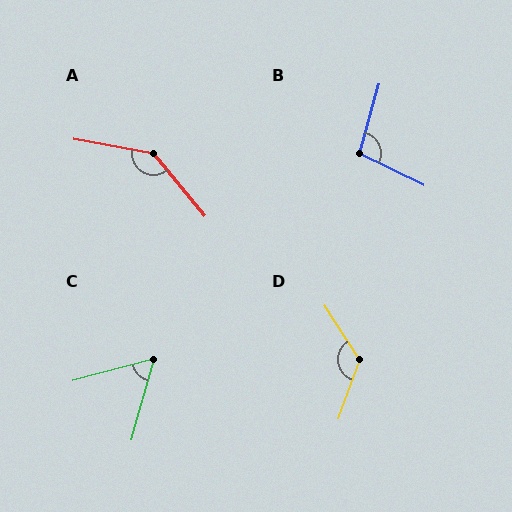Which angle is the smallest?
C, at approximately 60 degrees.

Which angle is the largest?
A, at approximately 139 degrees.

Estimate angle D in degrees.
Approximately 127 degrees.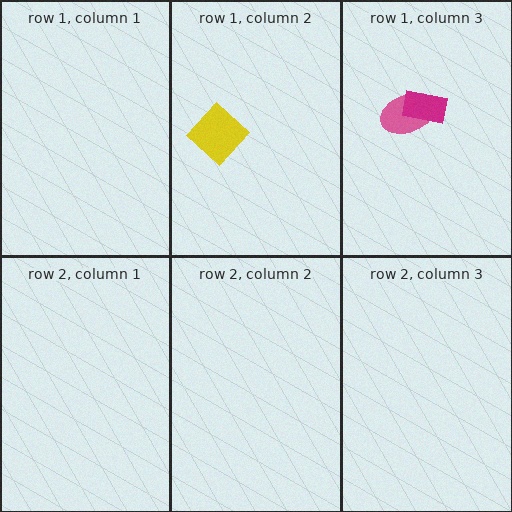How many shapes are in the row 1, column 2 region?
1.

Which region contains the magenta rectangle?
The row 1, column 3 region.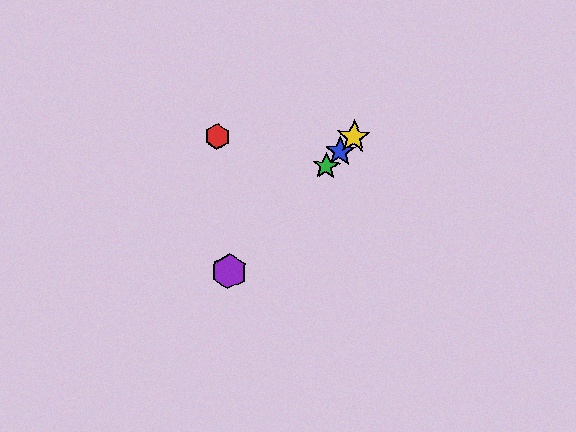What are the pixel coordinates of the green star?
The green star is at (326, 166).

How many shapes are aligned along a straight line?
4 shapes (the blue star, the green star, the yellow star, the purple hexagon) are aligned along a straight line.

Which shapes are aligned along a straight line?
The blue star, the green star, the yellow star, the purple hexagon are aligned along a straight line.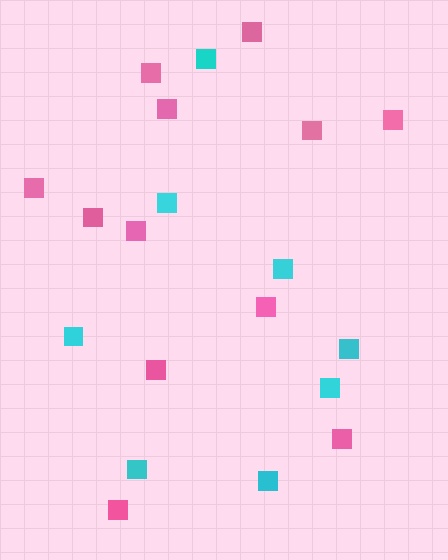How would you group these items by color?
There are 2 groups: one group of cyan squares (8) and one group of pink squares (12).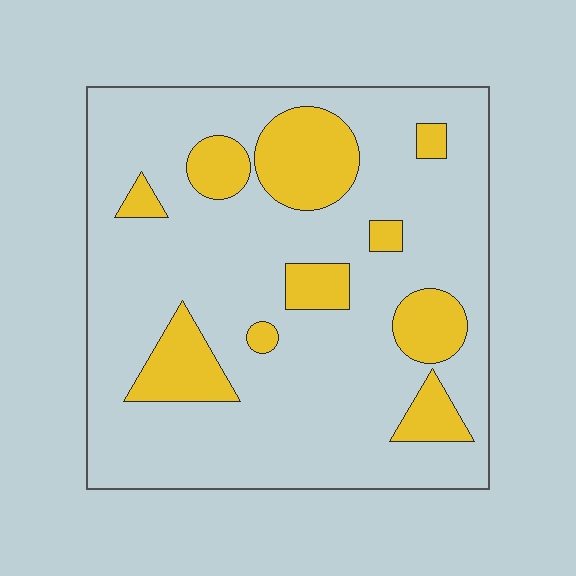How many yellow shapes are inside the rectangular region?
10.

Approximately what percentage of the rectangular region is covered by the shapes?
Approximately 20%.